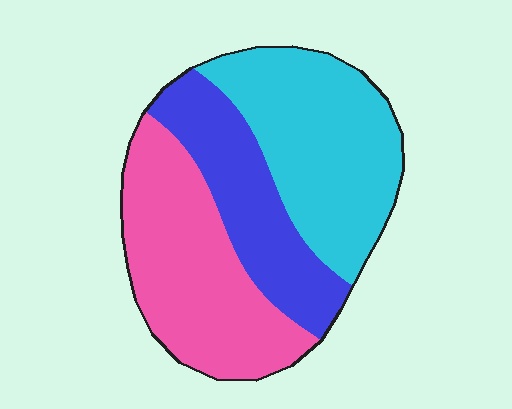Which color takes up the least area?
Blue, at roughly 25%.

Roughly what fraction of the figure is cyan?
Cyan covers about 35% of the figure.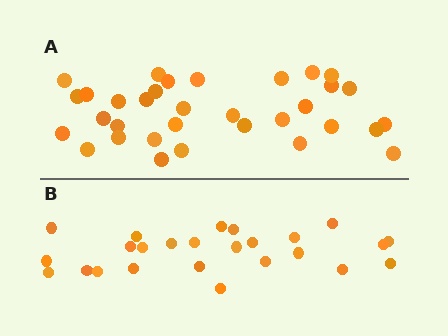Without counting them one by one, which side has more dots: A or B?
Region A (the top region) has more dots.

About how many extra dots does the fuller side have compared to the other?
Region A has roughly 8 or so more dots than region B.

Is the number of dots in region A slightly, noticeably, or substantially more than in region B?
Region A has noticeably more, but not dramatically so. The ratio is roughly 1.3 to 1.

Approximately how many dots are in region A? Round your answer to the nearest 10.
About 30 dots. (The exact count is 33, which rounds to 30.)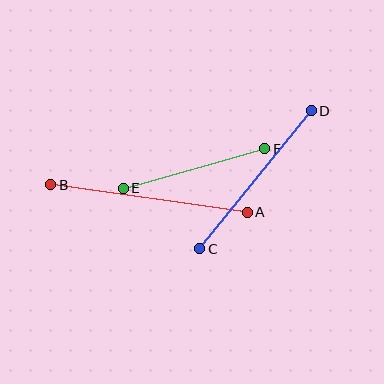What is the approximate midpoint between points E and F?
The midpoint is at approximately (194, 168) pixels.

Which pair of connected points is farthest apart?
Points A and B are farthest apart.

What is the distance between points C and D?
The distance is approximately 177 pixels.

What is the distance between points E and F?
The distance is approximately 147 pixels.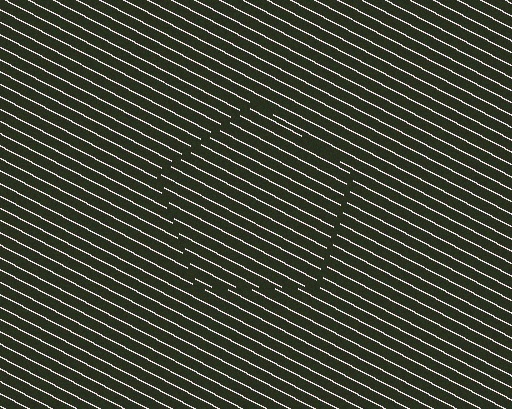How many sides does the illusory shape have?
5 sides — the line-ends trace a pentagon.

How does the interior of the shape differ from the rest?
The interior of the shape contains the same grating, shifted by half a period — the contour is defined by the phase discontinuity where line-ends from the inner and outer gratings abut.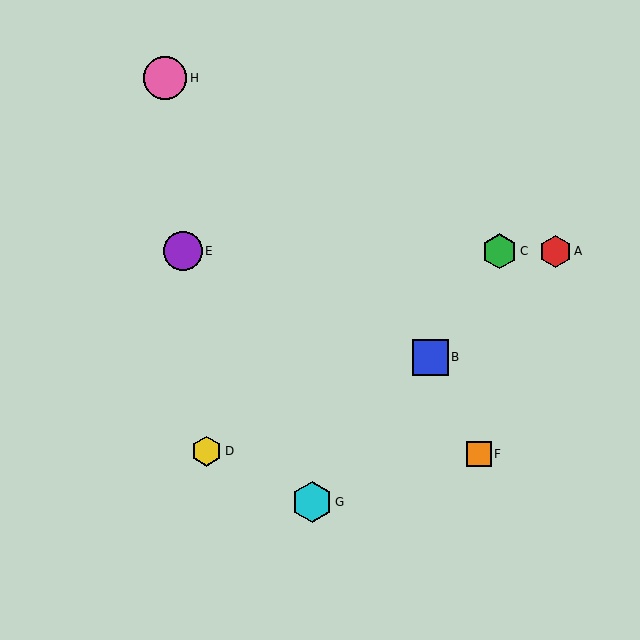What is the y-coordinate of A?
Object A is at y≈251.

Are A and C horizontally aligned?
Yes, both are at y≈251.